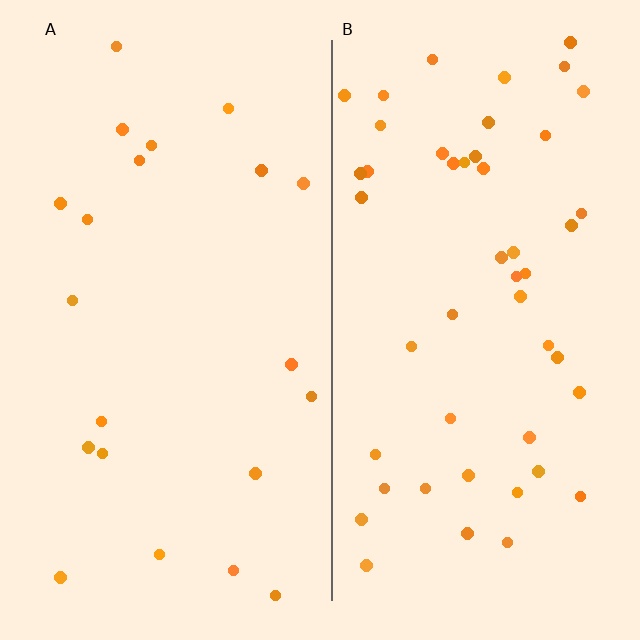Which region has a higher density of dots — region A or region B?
B (the right).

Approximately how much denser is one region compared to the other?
Approximately 2.3× — region B over region A.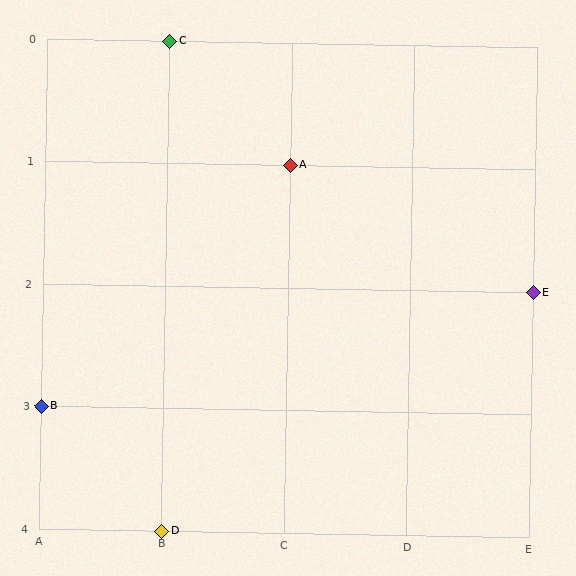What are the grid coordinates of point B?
Point B is at grid coordinates (A, 3).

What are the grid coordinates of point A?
Point A is at grid coordinates (C, 1).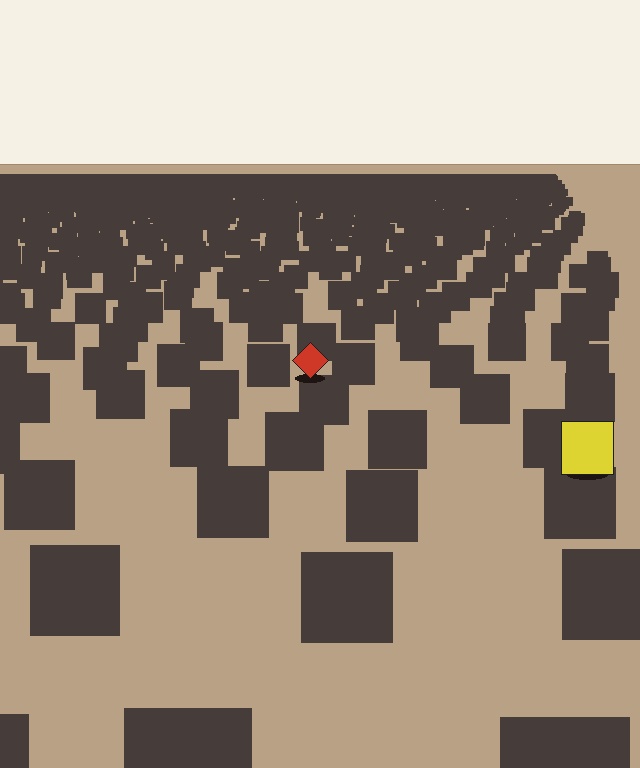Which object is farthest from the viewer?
The red diamond is farthest from the viewer. It appears smaller and the ground texture around it is denser.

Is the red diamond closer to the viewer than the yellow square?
No. The yellow square is closer — you can tell from the texture gradient: the ground texture is coarser near it.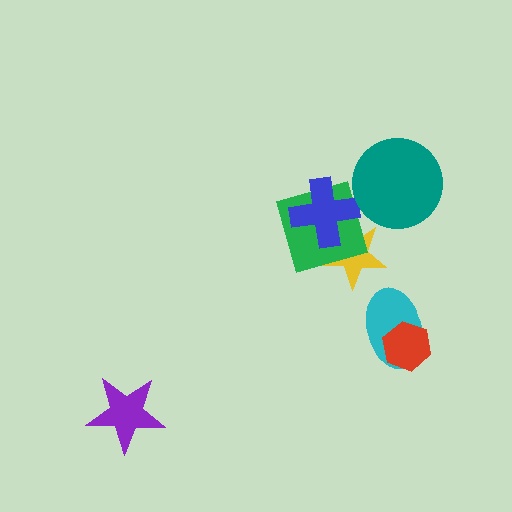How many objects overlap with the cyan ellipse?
1 object overlaps with the cyan ellipse.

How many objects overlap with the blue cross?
2 objects overlap with the blue cross.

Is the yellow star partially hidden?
Yes, it is partially covered by another shape.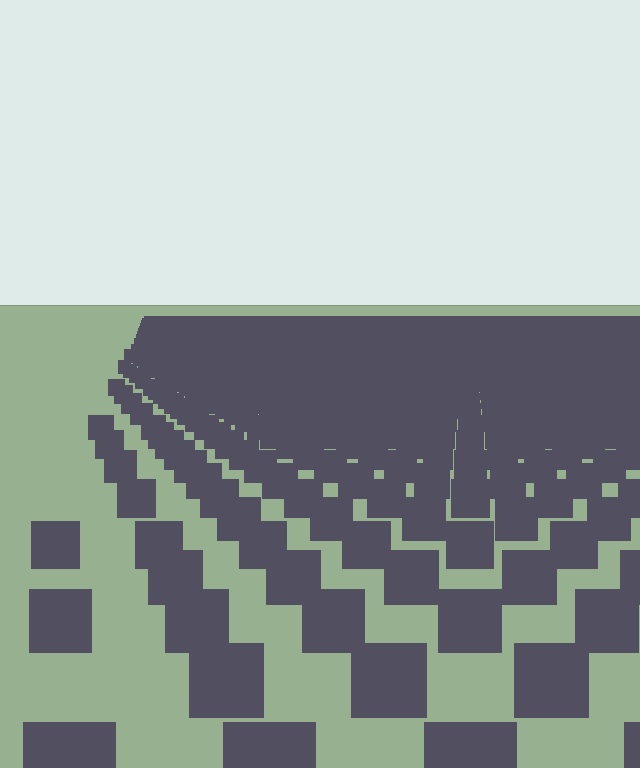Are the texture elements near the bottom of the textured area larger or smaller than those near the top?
Larger. Near the bottom, elements are closer to the viewer and appear at a bigger on-screen size.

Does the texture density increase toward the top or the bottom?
Density increases toward the top.